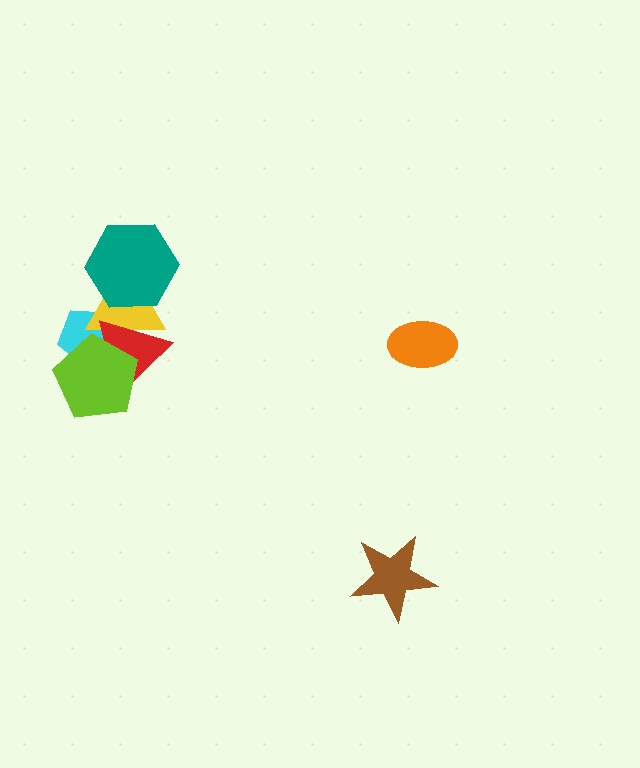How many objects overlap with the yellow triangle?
4 objects overlap with the yellow triangle.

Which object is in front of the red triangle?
The lime pentagon is in front of the red triangle.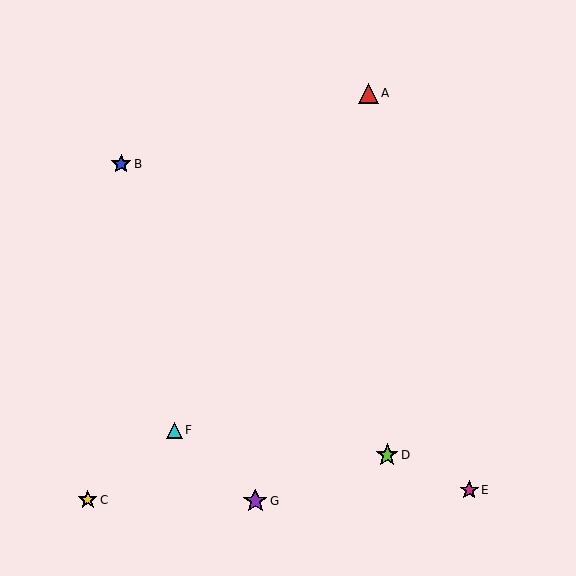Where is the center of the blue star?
The center of the blue star is at (121, 164).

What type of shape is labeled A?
Shape A is a red triangle.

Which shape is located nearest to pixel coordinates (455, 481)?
The magenta star (labeled E) at (469, 490) is nearest to that location.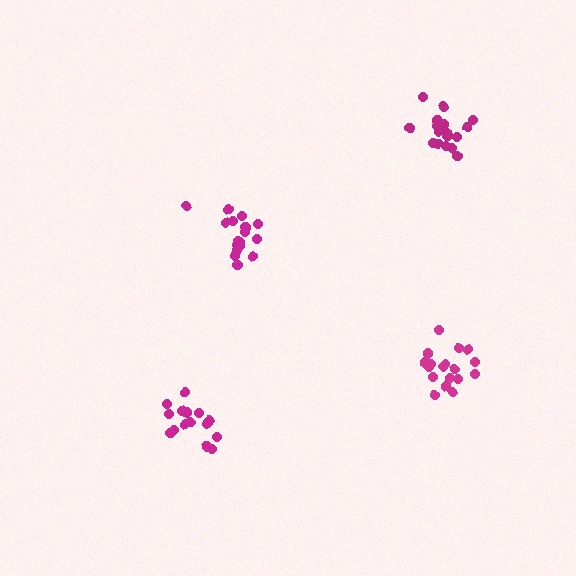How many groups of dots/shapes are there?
There are 4 groups.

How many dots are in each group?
Group 1: 18 dots, Group 2: 18 dots, Group 3: 17 dots, Group 4: 15 dots (68 total).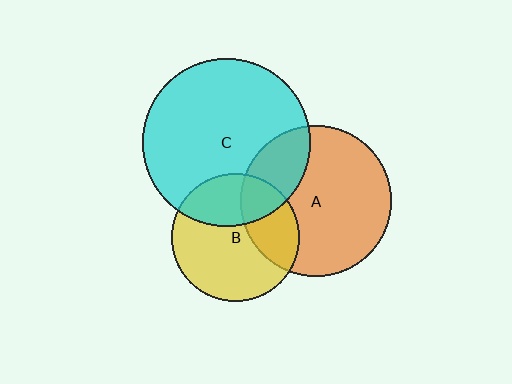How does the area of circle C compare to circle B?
Approximately 1.7 times.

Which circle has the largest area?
Circle C (cyan).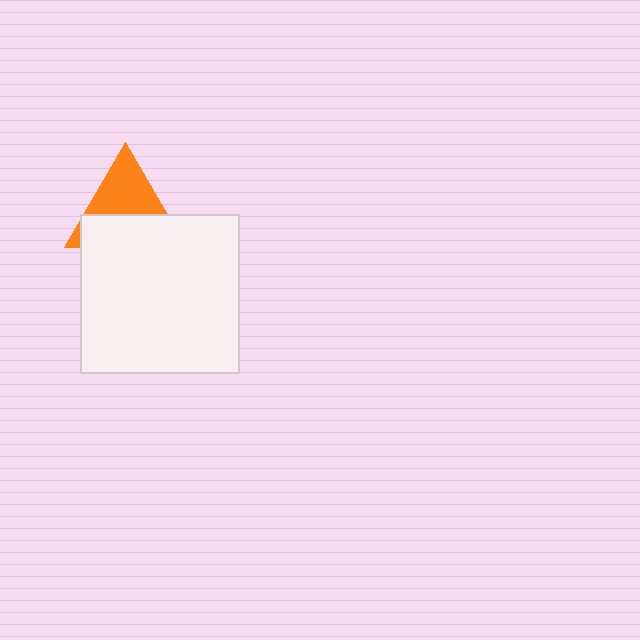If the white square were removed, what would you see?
You would see the complete orange triangle.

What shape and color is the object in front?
The object in front is a white square.